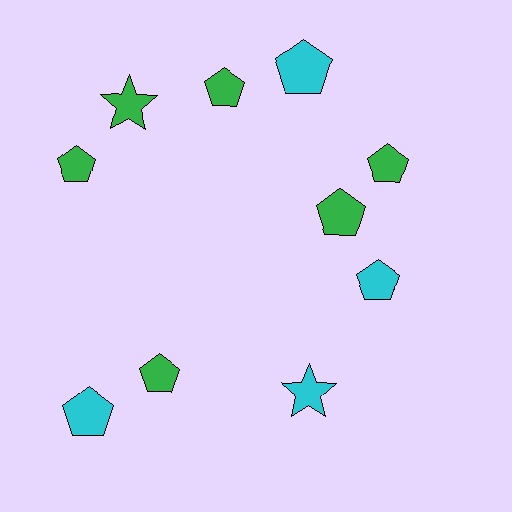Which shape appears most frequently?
Pentagon, with 8 objects.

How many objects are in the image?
There are 10 objects.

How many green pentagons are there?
There are 5 green pentagons.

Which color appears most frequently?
Green, with 6 objects.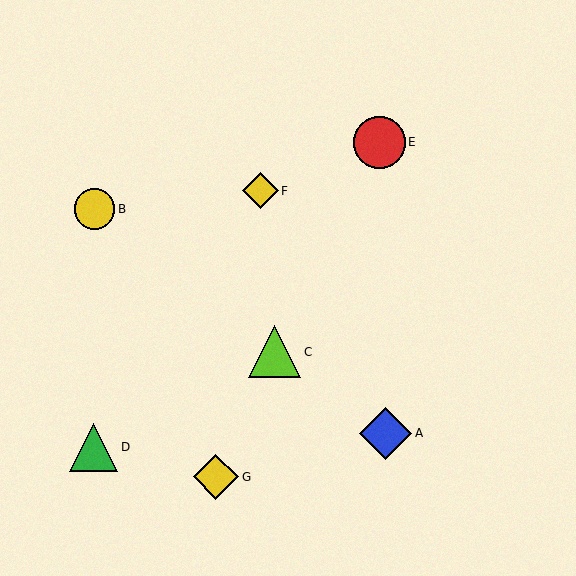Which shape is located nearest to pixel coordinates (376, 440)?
The blue diamond (labeled A) at (386, 433) is nearest to that location.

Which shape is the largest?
The red circle (labeled E) is the largest.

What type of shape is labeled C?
Shape C is a lime triangle.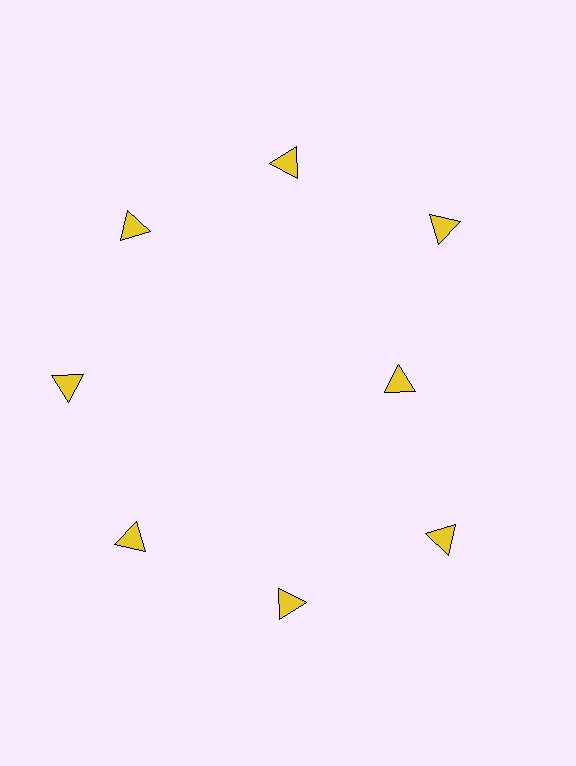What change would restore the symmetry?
The symmetry would be restored by moving it outward, back onto the ring so that all 8 triangles sit at equal angles and equal distance from the center.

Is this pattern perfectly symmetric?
No. The 8 yellow triangles are arranged in a ring, but one element near the 3 o'clock position is pulled inward toward the center, breaking the 8-fold rotational symmetry.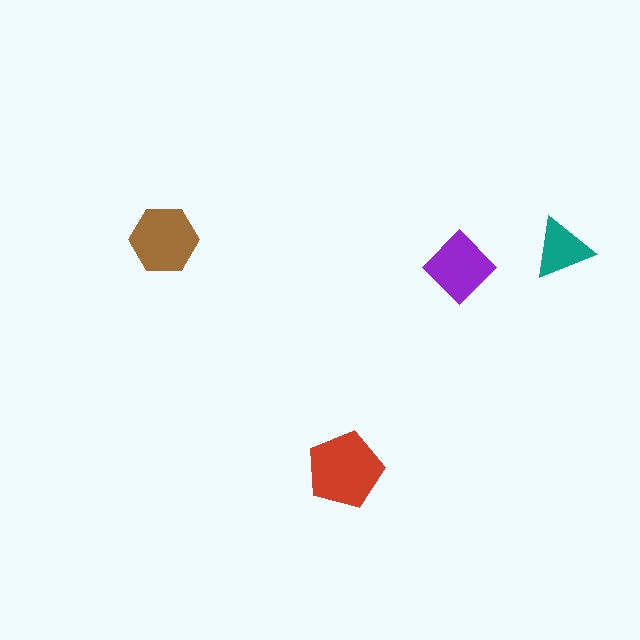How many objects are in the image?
There are 4 objects in the image.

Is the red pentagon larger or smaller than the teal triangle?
Larger.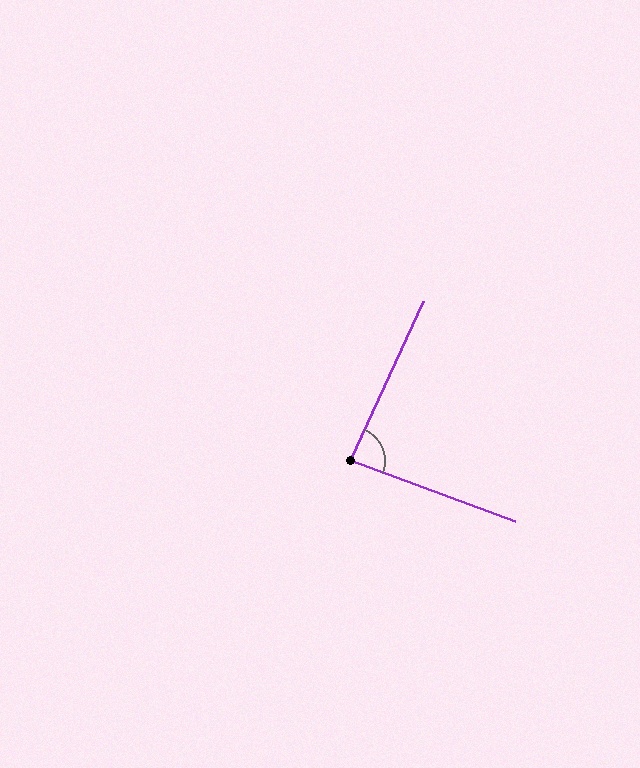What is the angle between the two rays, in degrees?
Approximately 86 degrees.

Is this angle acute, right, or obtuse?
It is approximately a right angle.